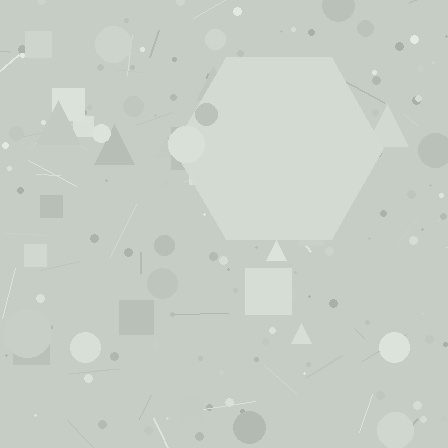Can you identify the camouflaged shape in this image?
The camouflaged shape is a hexagon.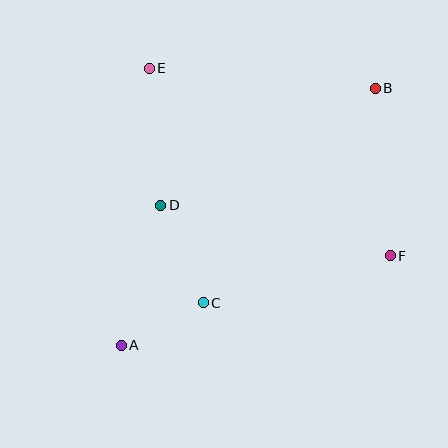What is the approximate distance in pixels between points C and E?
The distance between C and E is approximately 240 pixels.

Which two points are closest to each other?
Points A and C are closest to each other.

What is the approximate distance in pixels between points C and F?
The distance between C and F is approximately 193 pixels.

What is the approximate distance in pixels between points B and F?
The distance between B and F is approximately 168 pixels.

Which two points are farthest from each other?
Points A and B are farthest from each other.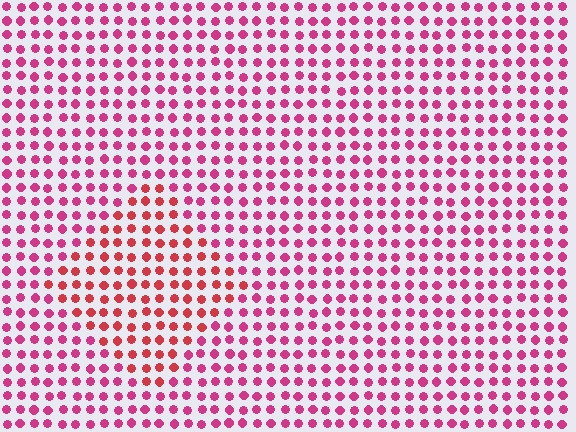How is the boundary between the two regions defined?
The boundary is defined purely by a slight shift in hue (about 26 degrees). Spacing, size, and orientation are identical on both sides.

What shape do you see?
I see a diamond.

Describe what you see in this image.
The image is filled with small magenta elements in a uniform arrangement. A diamond-shaped region is visible where the elements are tinted to a slightly different hue, forming a subtle color boundary.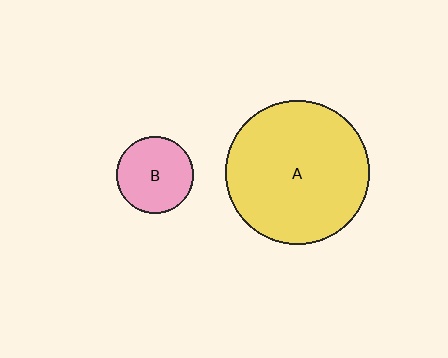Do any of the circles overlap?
No, none of the circles overlap.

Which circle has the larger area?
Circle A (yellow).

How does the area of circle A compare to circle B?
Approximately 3.5 times.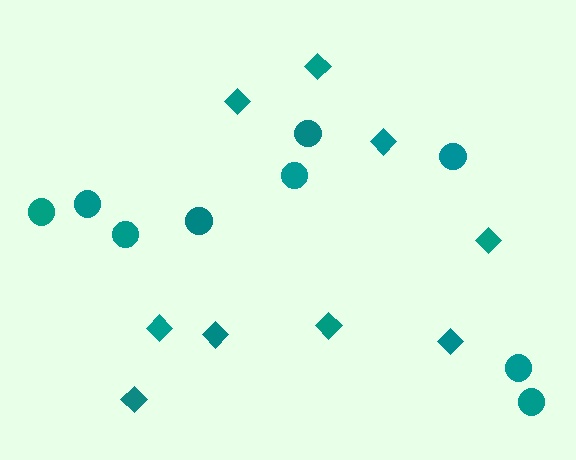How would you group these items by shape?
There are 2 groups: one group of circles (9) and one group of diamonds (9).